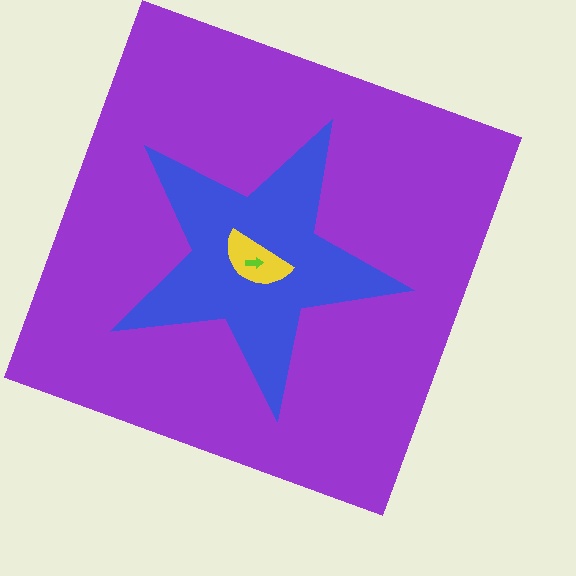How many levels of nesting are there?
4.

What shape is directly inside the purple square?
The blue star.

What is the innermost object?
The lime arrow.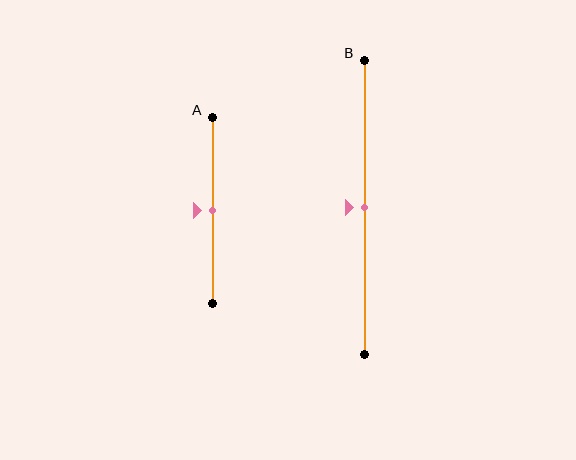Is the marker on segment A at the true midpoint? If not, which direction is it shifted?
Yes, the marker on segment A is at the true midpoint.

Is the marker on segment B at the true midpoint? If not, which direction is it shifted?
Yes, the marker on segment B is at the true midpoint.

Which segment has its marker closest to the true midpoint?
Segment A has its marker closest to the true midpoint.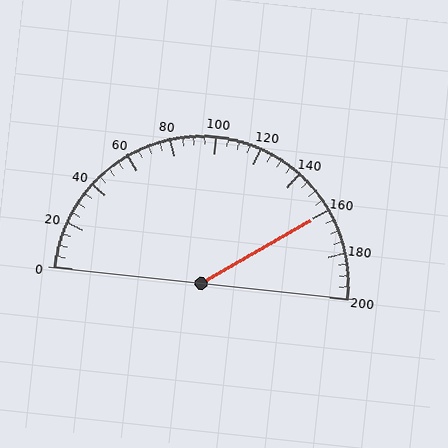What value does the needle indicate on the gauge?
The needle indicates approximately 160.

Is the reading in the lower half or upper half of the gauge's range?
The reading is in the upper half of the range (0 to 200).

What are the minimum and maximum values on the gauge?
The gauge ranges from 0 to 200.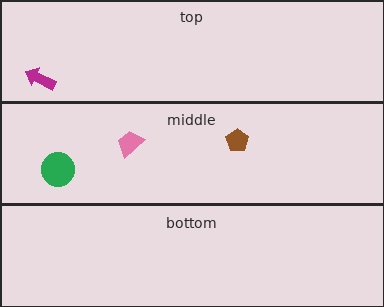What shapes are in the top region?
The magenta arrow.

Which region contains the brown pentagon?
The middle region.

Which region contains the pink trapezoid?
The middle region.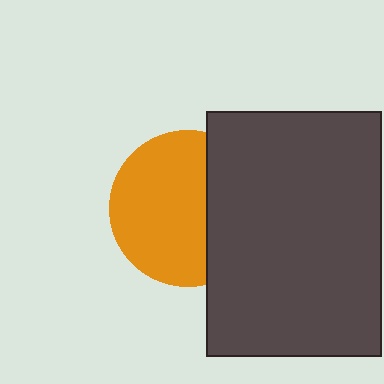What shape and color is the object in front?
The object in front is a dark gray rectangle.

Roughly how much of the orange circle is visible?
About half of it is visible (roughly 64%).